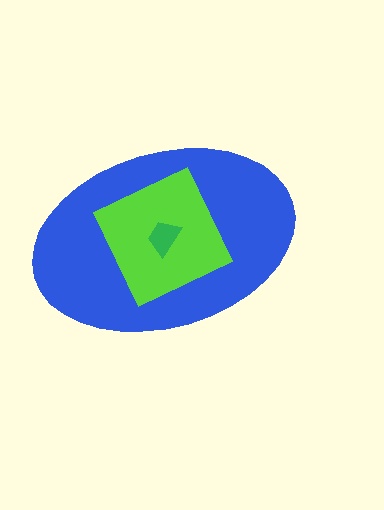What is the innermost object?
The green trapezoid.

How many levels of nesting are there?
3.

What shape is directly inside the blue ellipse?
The lime diamond.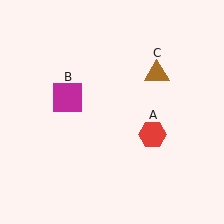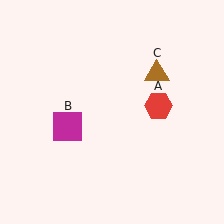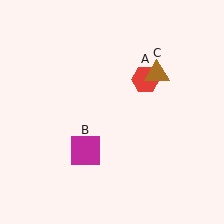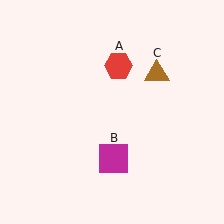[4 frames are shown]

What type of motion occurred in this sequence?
The red hexagon (object A), magenta square (object B) rotated counterclockwise around the center of the scene.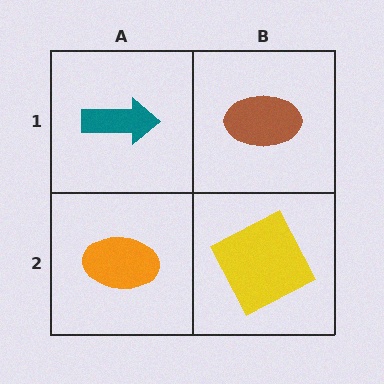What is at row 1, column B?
A brown ellipse.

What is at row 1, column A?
A teal arrow.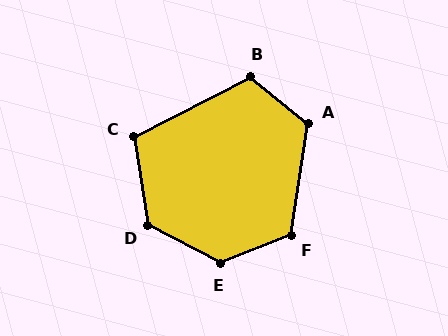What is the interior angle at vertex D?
Approximately 127 degrees (obtuse).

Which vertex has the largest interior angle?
E, at approximately 131 degrees.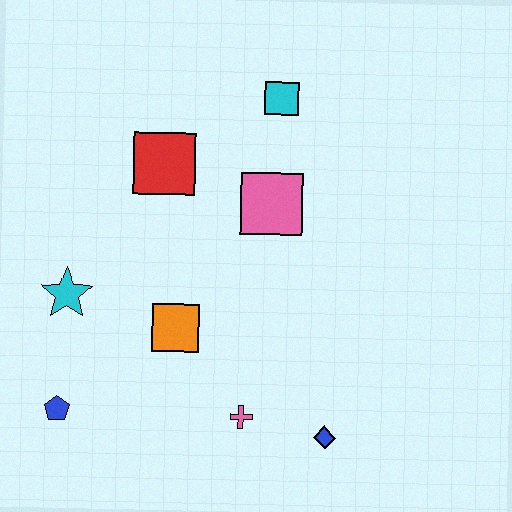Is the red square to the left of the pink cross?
Yes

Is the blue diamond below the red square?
Yes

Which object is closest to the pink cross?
The blue diamond is closest to the pink cross.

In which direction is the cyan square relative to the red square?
The cyan square is to the right of the red square.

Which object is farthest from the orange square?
The cyan square is farthest from the orange square.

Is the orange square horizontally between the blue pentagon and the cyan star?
No